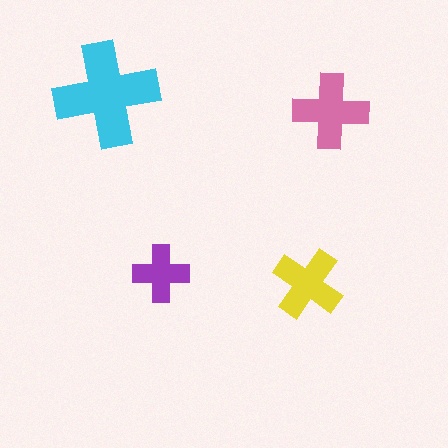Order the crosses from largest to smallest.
the cyan one, the pink one, the yellow one, the purple one.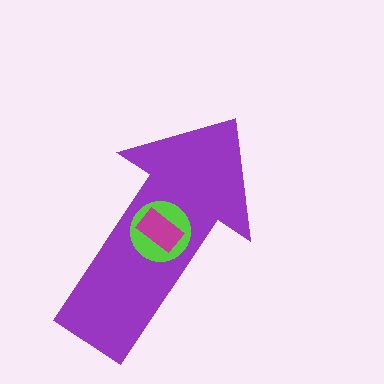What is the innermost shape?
The magenta rectangle.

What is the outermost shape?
The purple arrow.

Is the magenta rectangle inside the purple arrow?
Yes.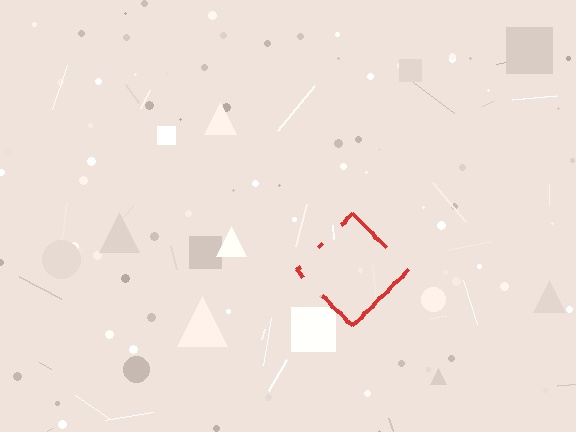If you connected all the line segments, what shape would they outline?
They would outline a diamond.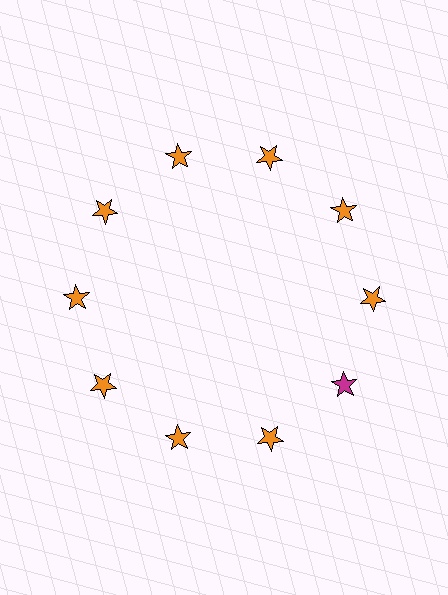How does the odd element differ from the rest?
It has a different color: magenta instead of orange.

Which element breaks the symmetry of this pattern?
The magenta star at roughly the 4 o'clock position breaks the symmetry. All other shapes are orange stars.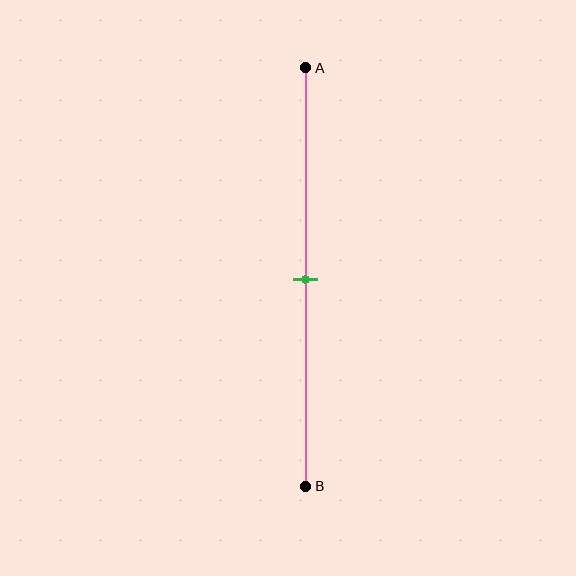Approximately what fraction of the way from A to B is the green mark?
The green mark is approximately 50% of the way from A to B.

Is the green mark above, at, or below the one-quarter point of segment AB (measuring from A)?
The green mark is below the one-quarter point of segment AB.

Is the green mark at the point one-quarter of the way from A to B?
No, the mark is at about 50% from A, not at the 25% one-quarter point.